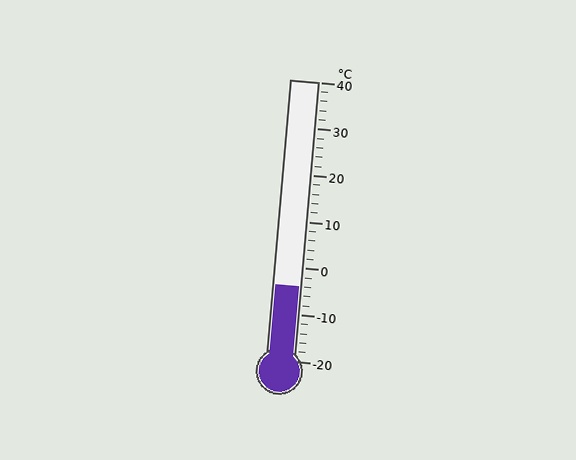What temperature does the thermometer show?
The thermometer shows approximately -4°C.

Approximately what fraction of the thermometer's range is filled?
The thermometer is filled to approximately 25% of its range.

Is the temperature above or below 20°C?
The temperature is below 20°C.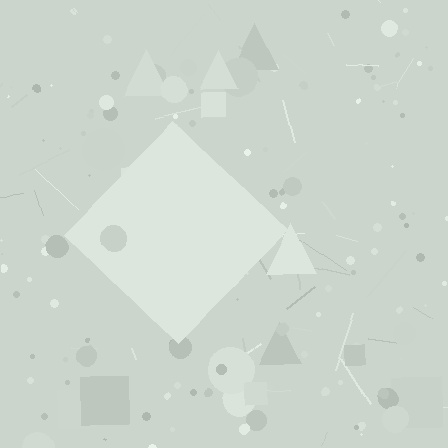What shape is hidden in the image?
A diamond is hidden in the image.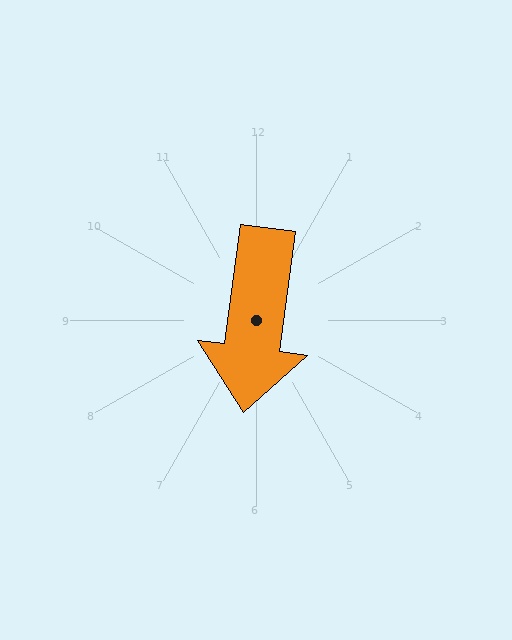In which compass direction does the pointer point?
South.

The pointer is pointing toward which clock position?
Roughly 6 o'clock.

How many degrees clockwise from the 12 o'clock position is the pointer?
Approximately 188 degrees.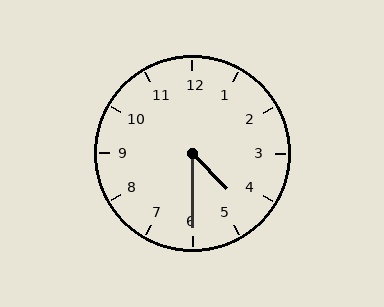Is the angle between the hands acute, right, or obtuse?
It is acute.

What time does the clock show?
4:30.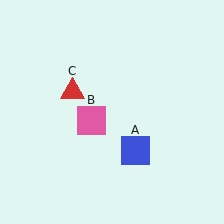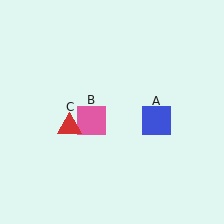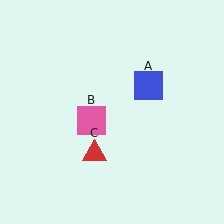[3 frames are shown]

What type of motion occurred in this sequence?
The blue square (object A), red triangle (object C) rotated counterclockwise around the center of the scene.